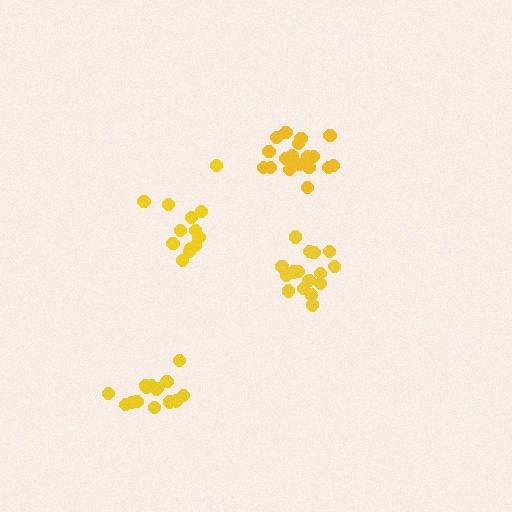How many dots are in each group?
Group 1: 13 dots, Group 2: 15 dots, Group 3: 17 dots, Group 4: 19 dots (64 total).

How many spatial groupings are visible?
There are 4 spatial groupings.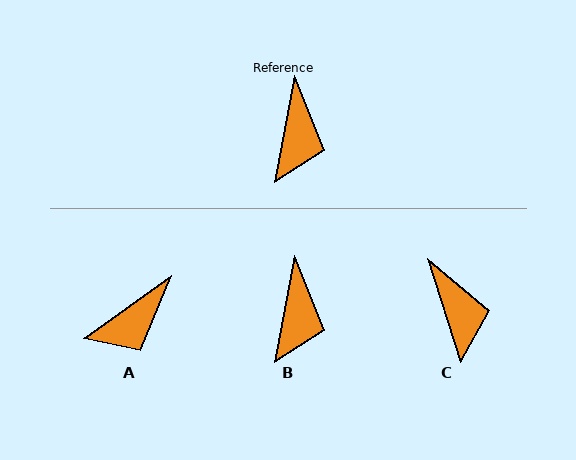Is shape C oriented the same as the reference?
No, it is off by about 29 degrees.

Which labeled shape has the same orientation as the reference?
B.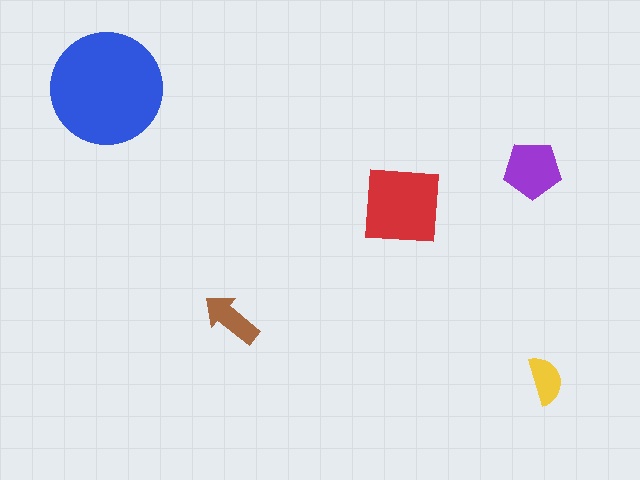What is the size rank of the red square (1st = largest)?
2nd.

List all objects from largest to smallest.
The blue circle, the red square, the purple pentagon, the brown arrow, the yellow semicircle.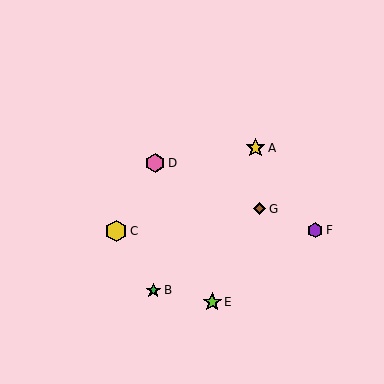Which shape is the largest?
The yellow hexagon (labeled C) is the largest.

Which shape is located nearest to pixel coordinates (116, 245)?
The yellow hexagon (labeled C) at (116, 231) is nearest to that location.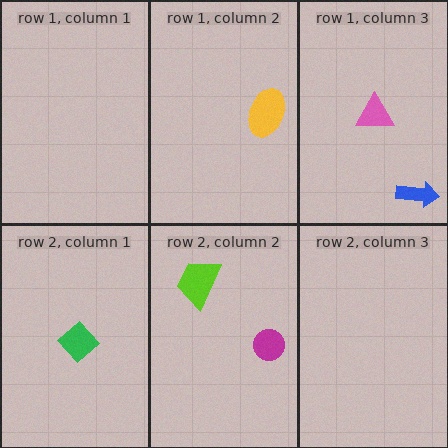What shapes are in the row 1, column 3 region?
The pink triangle, the blue arrow.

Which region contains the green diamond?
The row 2, column 1 region.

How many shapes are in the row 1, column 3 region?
2.